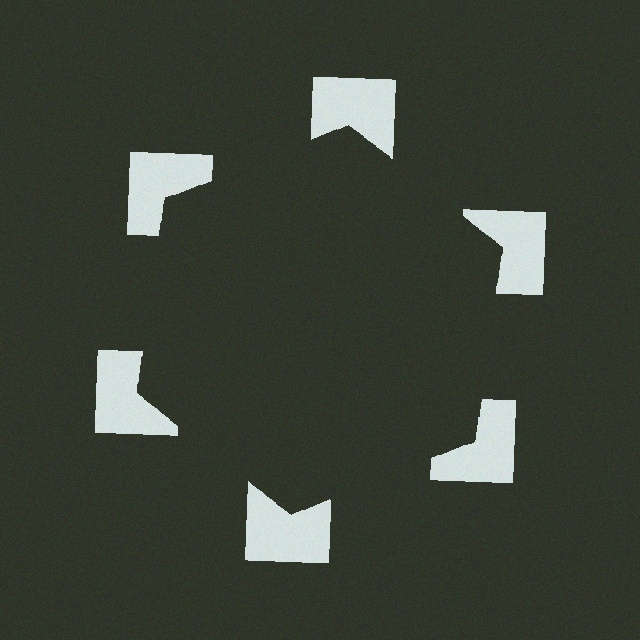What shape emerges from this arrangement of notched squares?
An illusory hexagon — its edges are inferred from the aligned wedge cuts in the notched squares, not physically drawn.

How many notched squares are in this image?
There are 6 — one at each vertex of the illusory hexagon.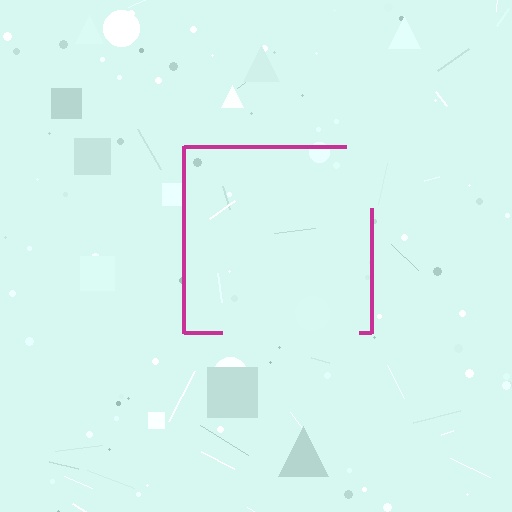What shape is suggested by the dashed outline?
The dashed outline suggests a square.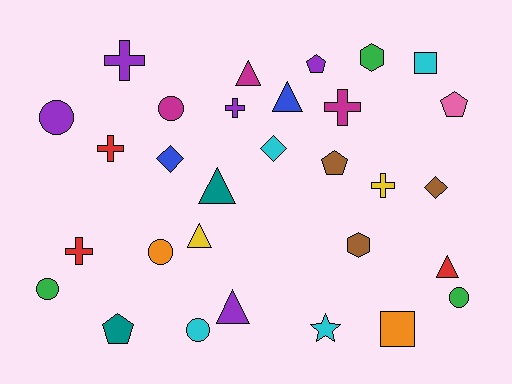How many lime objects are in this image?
There are no lime objects.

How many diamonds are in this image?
There are 3 diamonds.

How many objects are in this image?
There are 30 objects.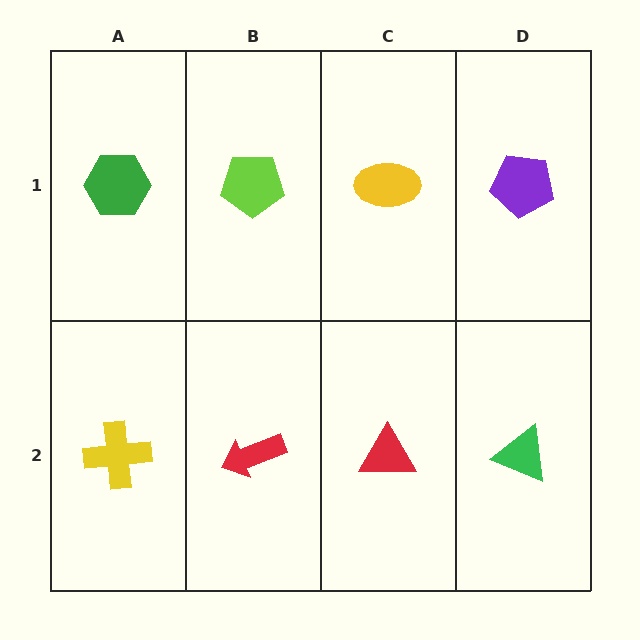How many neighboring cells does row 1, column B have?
3.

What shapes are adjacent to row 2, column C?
A yellow ellipse (row 1, column C), a red arrow (row 2, column B), a green triangle (row 2, column D).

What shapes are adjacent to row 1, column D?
A green triangle (row 2, column D), a yellow ellipse (row 1, column C).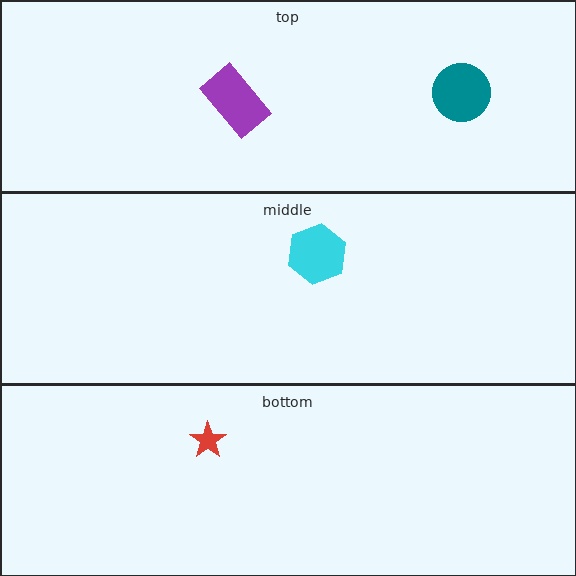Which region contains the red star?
The bottom region.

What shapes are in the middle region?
The cyan hexagon.